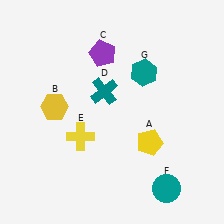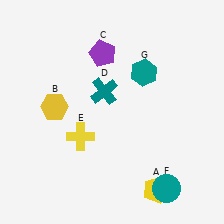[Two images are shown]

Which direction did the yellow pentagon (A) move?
The yellow pentagon (A) moved down.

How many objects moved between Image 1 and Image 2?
1 object moved between the two images.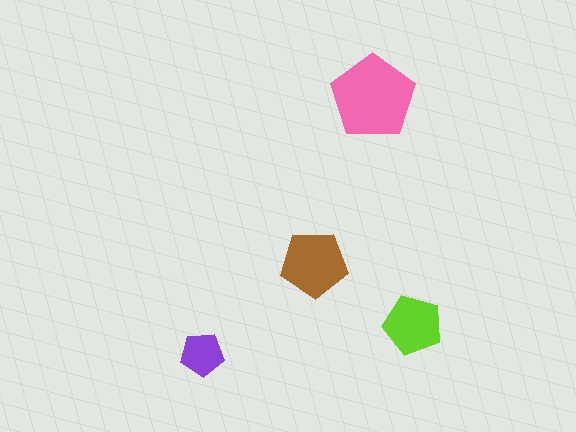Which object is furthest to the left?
The purple pentagon is leftmost.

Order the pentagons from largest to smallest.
the pink one, the brown one, the lime one, the purple one.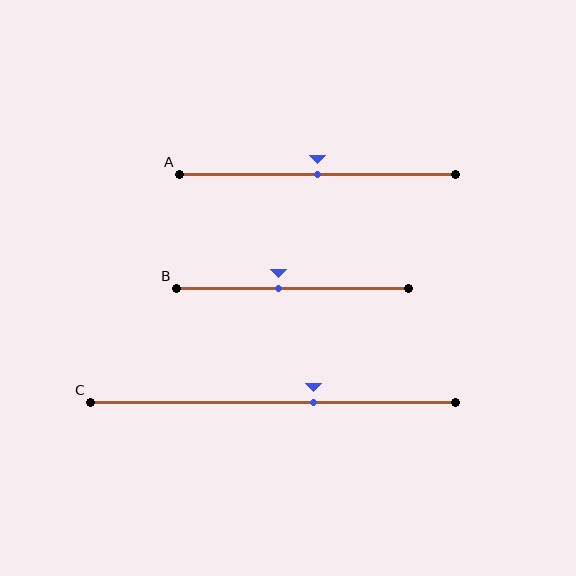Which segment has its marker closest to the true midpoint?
Segment A has its marker closest to the true midpoint.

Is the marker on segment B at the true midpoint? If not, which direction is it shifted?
No, the marker on segment B is shifted to the left by about 6% of the segment length.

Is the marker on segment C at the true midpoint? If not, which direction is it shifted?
No, the marker on segment C is shifted to the right by about 11% of the segment length.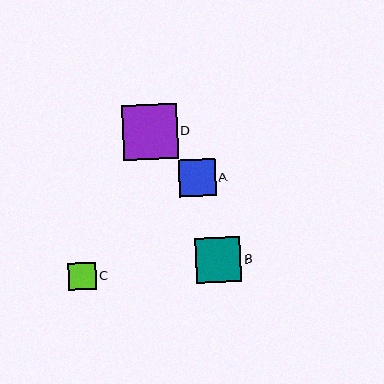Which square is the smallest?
Square C is the smallest with a size of approximately 28 pixels.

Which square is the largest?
Square D is the largest with a size of approximately 54 pixels.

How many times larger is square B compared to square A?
Square B is approximately 1.3 times the size of square A.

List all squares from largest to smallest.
From largest to smallest: D, B, A, C.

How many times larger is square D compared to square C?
Square D is approximately 2.0 times the size of square C.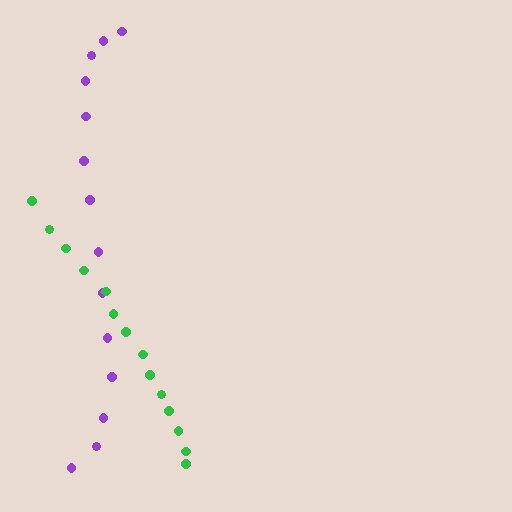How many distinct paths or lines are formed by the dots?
There are 2 distinct paths.